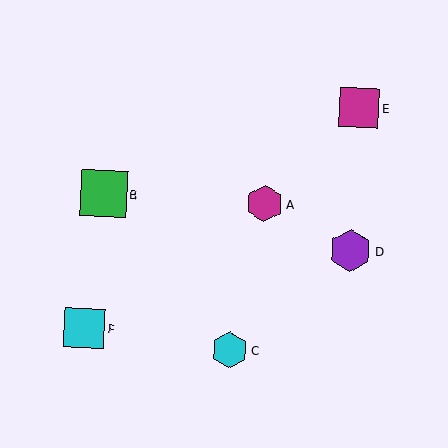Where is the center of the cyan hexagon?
The center of the cyan hexagon is at (229, 350).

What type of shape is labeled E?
Shape E is a magenta square.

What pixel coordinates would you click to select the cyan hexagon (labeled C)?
Click at (229, 350) to select the cyan hexagon C.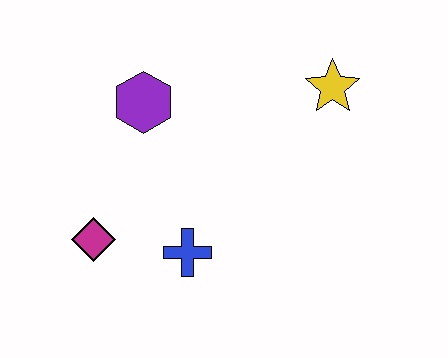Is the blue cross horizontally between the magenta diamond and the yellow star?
Yes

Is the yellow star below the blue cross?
No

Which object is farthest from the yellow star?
The magenta diamond is farthest from the yellow star.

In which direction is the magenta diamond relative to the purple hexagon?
The magenta diamond is below the purple hexagon.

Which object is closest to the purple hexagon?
The magenta diamond is closest to the purple hexagon.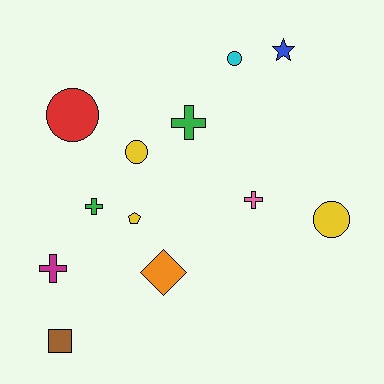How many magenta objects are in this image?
There is 1 magenta object.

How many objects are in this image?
There are 12 objects.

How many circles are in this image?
There are 4 circles.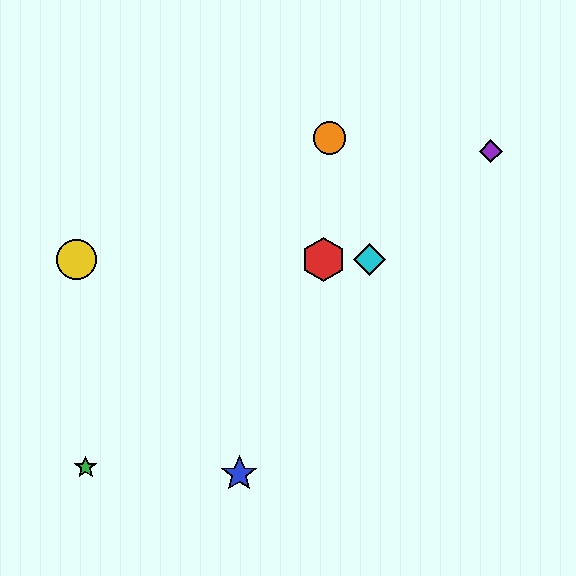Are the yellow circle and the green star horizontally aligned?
No, the yellow circle is at y≈259 and the green star is at y≈467.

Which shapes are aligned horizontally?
The red hexagon, the yellow circle, the cyan diamond are aligned horizontally.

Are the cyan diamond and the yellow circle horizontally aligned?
Yes, both are at y≈259.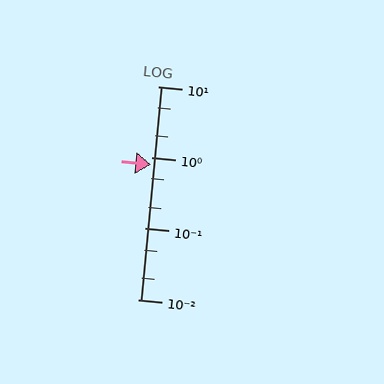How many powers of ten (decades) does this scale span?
The scale spans 3 decades, from 0.01 to 10.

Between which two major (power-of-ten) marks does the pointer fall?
The pointer is between 0.1 and 1.